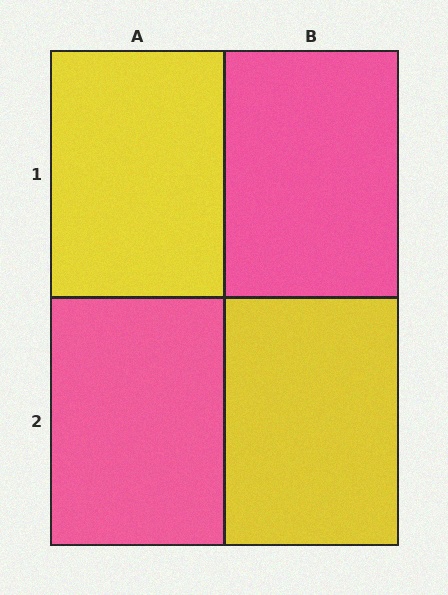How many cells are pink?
2 cells are pink.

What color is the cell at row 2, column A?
Pink.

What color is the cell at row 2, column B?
Yellow.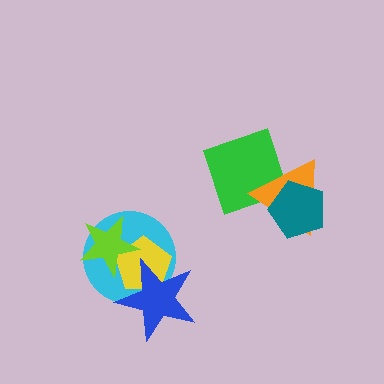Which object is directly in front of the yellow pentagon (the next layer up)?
The lime star is directly in front of the yellow pentagon.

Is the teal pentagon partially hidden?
No, no other shape covers it.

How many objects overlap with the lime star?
2 objects overlap with the lime star.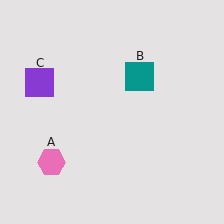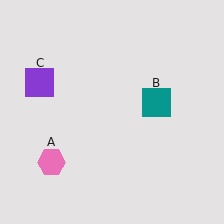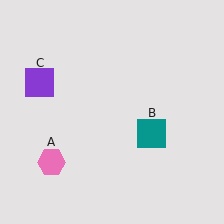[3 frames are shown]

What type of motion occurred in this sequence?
The teal square (object B) rotated clockwise around the center of the scene.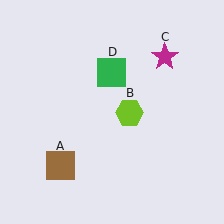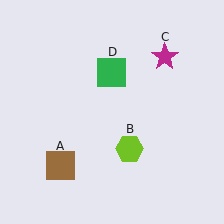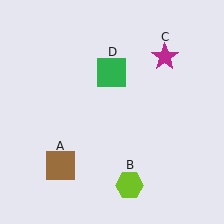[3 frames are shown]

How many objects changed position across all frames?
1 object changed position: lime hexagon (object B).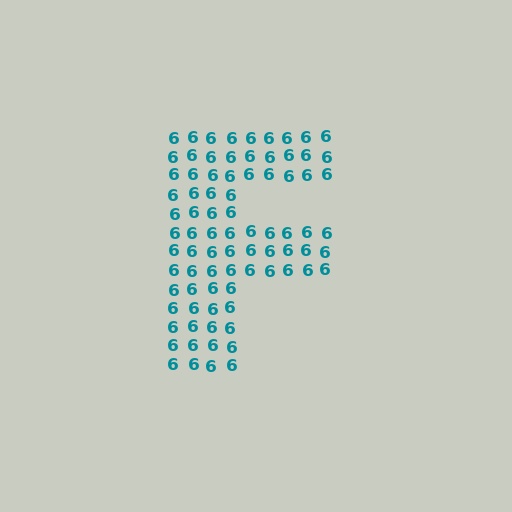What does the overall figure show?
The overall figure shows the letter F.